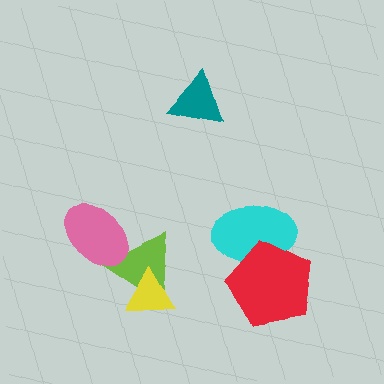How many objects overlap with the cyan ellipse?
1 object overlaps with the cyan ellipse.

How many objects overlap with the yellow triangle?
1 object overlaps with the yellow triangle.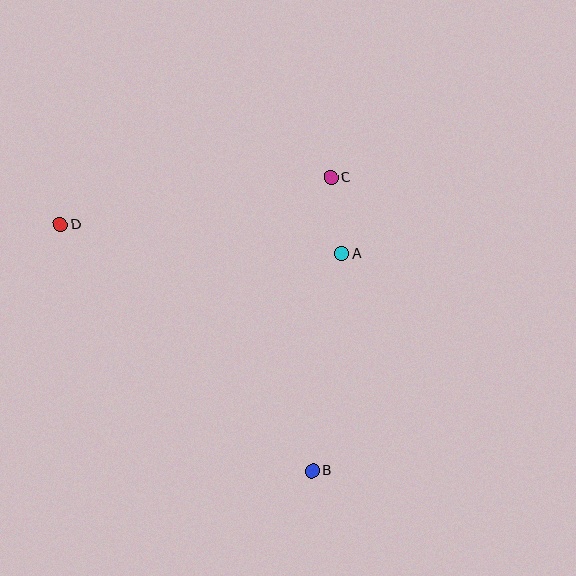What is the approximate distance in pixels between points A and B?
The distance between A and B is approximately 219 pixels.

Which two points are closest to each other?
Points A and C are closest to each other.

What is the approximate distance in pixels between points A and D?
The distance between A and D is approximately 284 pixels.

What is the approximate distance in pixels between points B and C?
The distance between B and C is approximately 294 pixels.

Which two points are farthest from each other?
Points B and D are farthest from each other.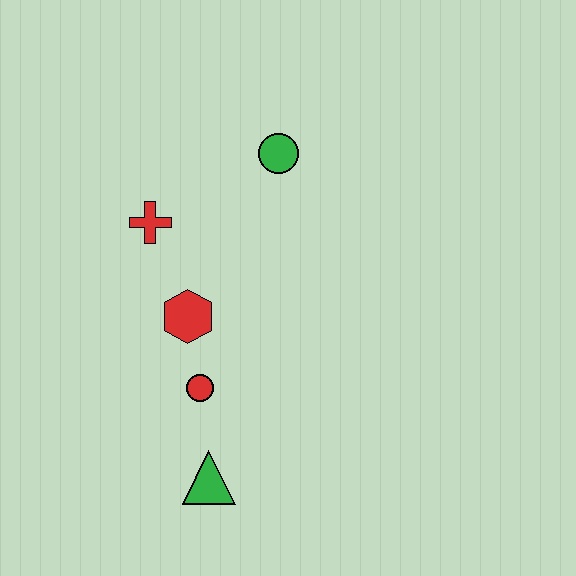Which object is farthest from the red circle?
The green circle is farthest from the red circle.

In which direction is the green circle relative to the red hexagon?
The green circle is above the red hexagon.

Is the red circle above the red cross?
No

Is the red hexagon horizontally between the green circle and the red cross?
Yes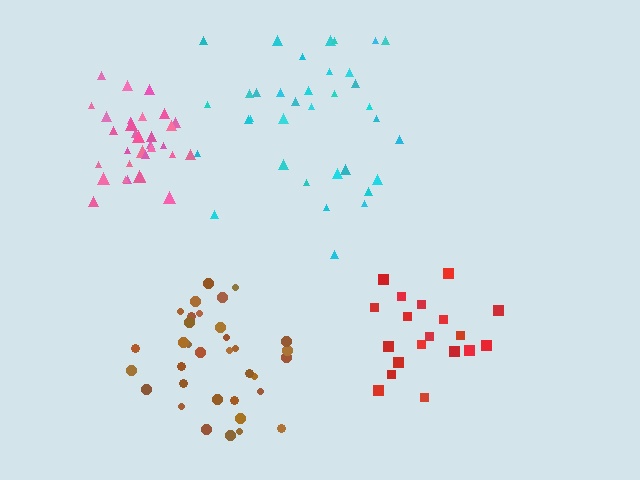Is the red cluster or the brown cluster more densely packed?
Brown.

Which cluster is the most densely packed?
Pink.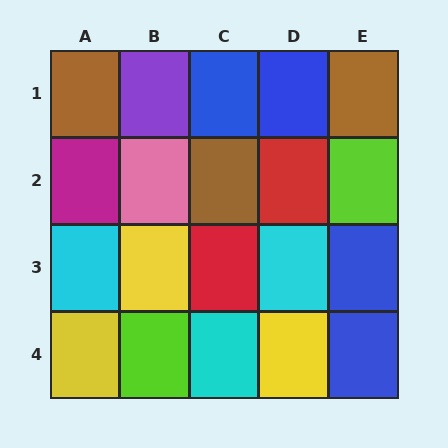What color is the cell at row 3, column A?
Cyan.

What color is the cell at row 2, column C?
Brown.